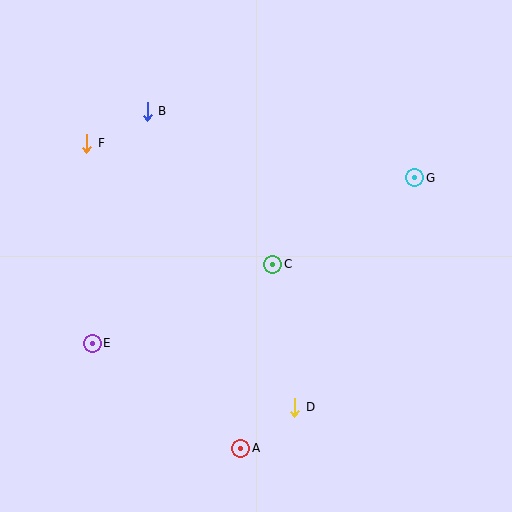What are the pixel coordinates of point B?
Point B is at (147, 111).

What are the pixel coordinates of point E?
Point E is at (92, 343).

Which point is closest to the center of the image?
Point C at (273, 264) is closest to the center.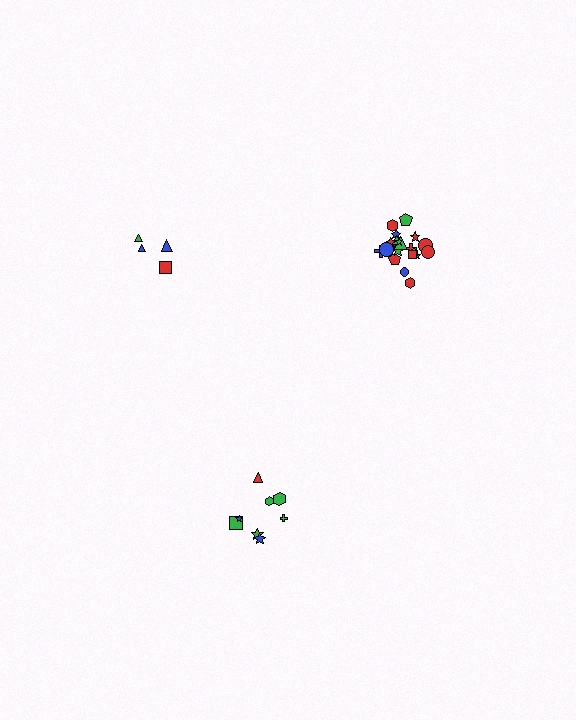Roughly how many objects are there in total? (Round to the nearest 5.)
Roughly 35 objects in total.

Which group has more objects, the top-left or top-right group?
The top-right group.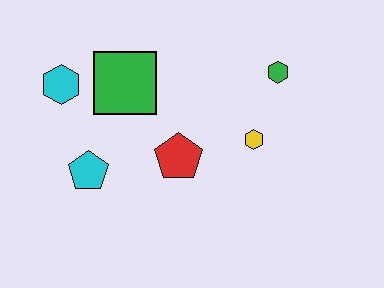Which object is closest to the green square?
The cyan hexagon is closest to the green square.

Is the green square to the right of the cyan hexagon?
Yes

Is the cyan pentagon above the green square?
No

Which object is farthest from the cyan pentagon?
The green hexagon is farthest from the cyan pentagon.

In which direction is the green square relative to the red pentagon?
The green square is above the red pentagon.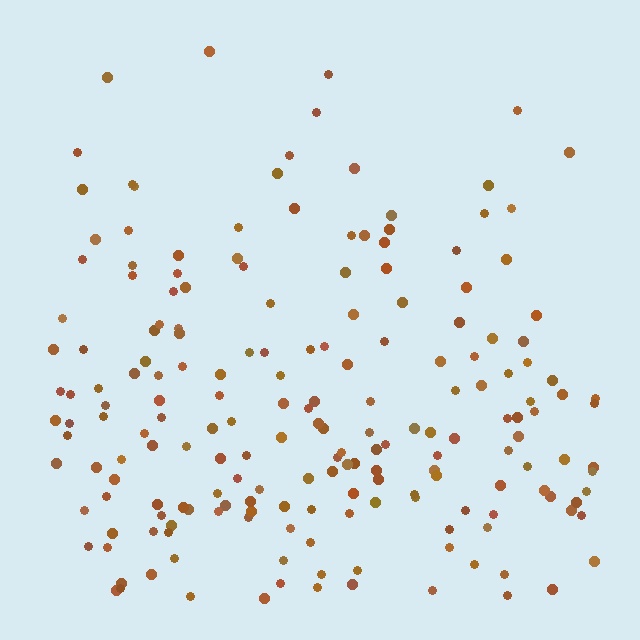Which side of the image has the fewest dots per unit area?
The top.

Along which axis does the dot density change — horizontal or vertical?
Vertical.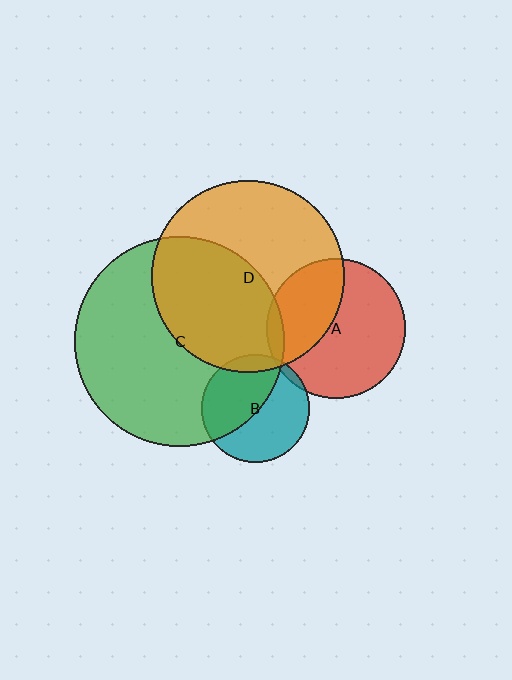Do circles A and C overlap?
Yes.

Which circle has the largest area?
Circle C (green).